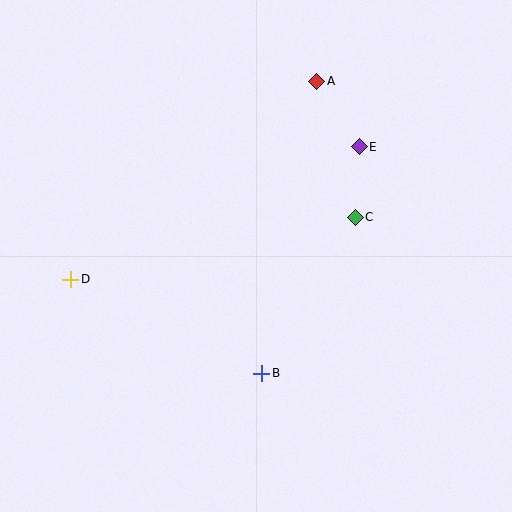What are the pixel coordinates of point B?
Point B is at (262, 373).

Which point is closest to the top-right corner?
Point A is closest to the top-right corner.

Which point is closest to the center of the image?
Point C at (355, 217) is closest to the center.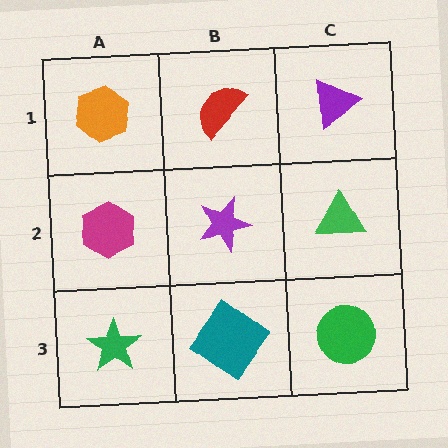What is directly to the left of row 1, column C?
A red semicircle.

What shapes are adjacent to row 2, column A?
An orange hexagon (row 1, column A), a green star (row 3, column A), a purple star (row 2, column B).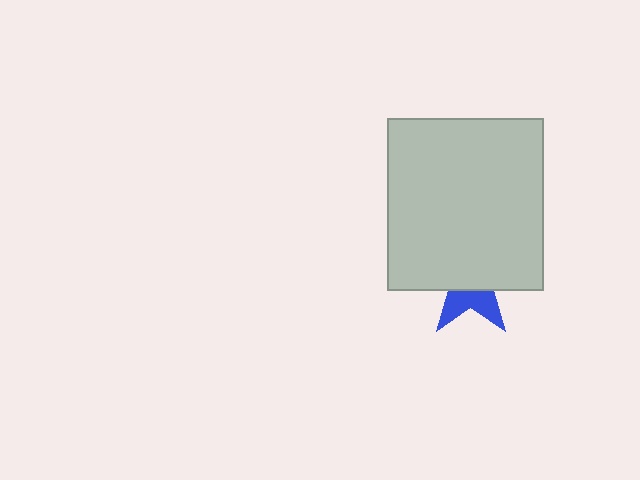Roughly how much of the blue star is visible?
A small part of it is visible (roughly 37%).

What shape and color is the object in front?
The object in front is a light gray rectangle.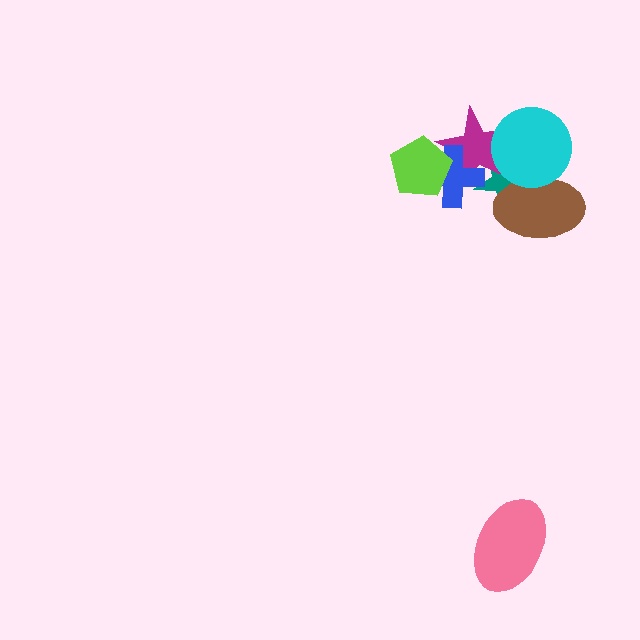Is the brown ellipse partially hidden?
Yes, it is partially covered by another shape.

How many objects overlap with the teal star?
4 objects overlap with the teal star.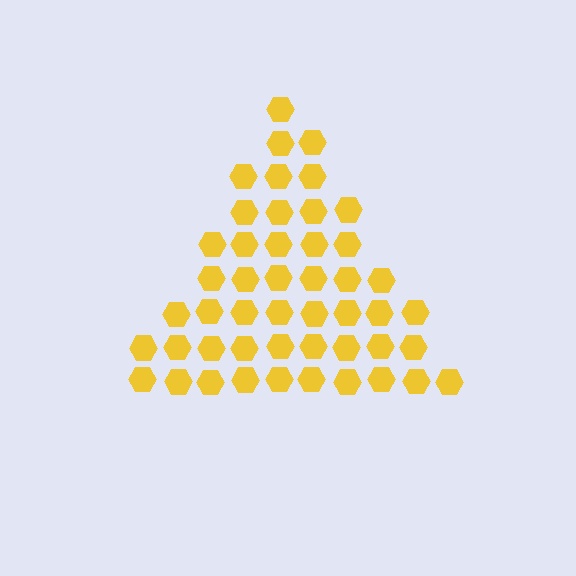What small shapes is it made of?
It is made of small hexagons.